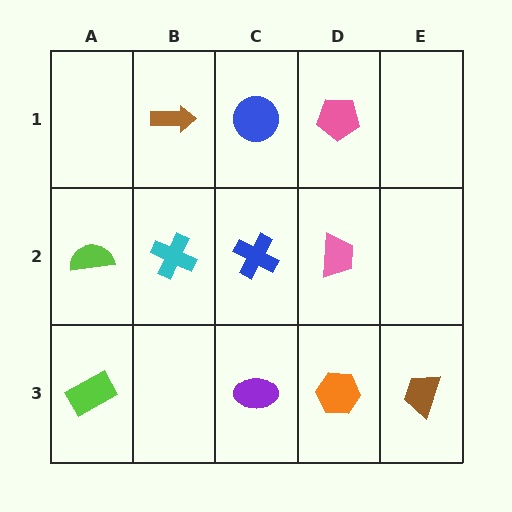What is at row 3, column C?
A purple ellipse.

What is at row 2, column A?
A lime semicircle.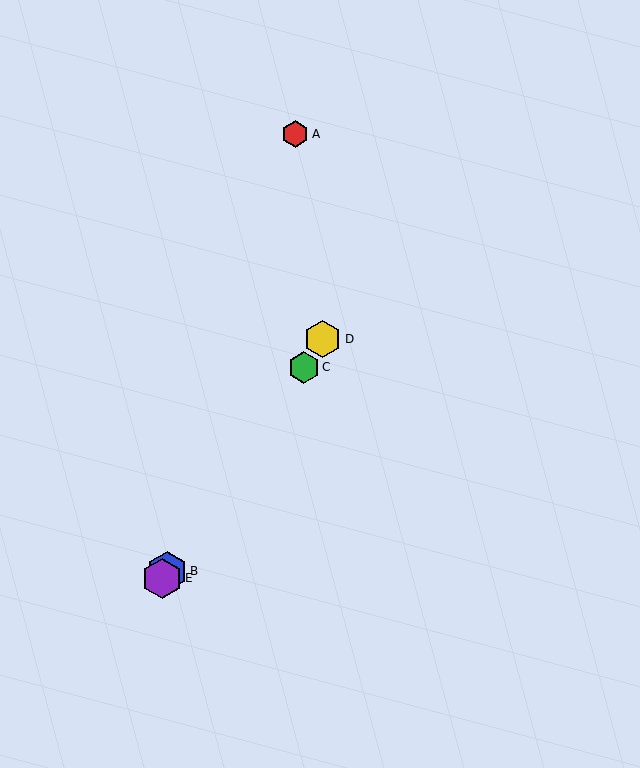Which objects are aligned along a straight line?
Objects B, C, D, E are aligned along a straight line.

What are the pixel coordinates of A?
Object A is at (295, 134).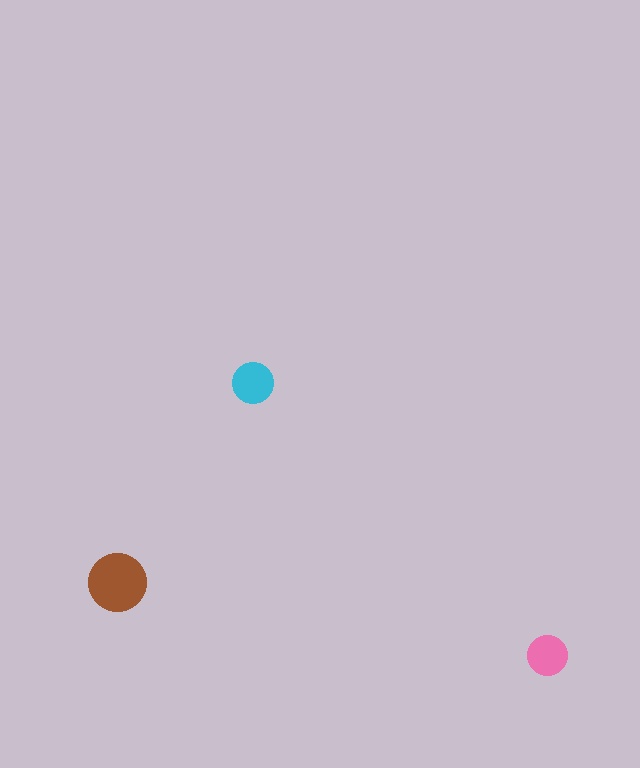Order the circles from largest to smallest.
the brown one, the cyan one, the pink one.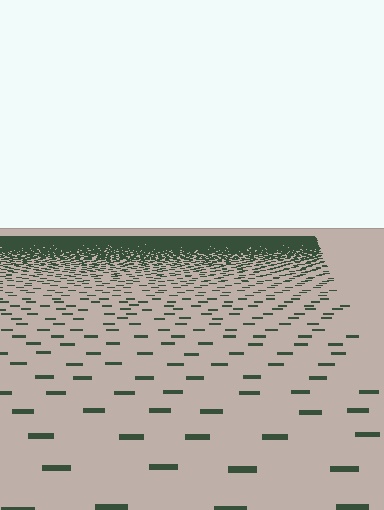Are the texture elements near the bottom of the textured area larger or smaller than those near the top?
Larger. Near the bottom, elements are closer to the viewer and appear at a bigger on-screen size.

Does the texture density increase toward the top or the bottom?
Density increases toward the top.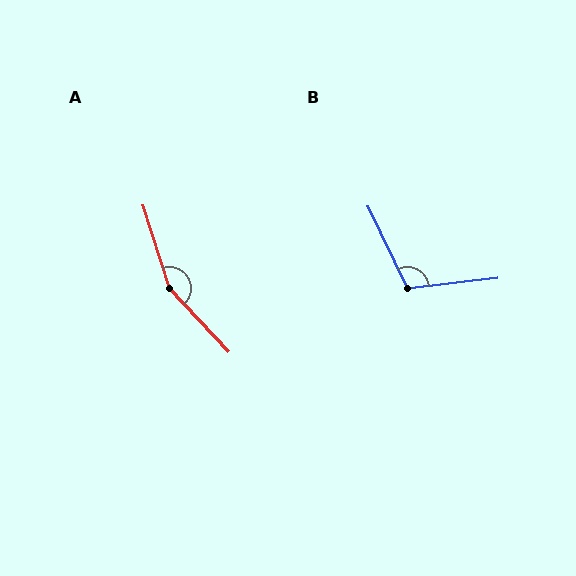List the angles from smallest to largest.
B (109°), A (154°).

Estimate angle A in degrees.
Approximately 154 degrees.